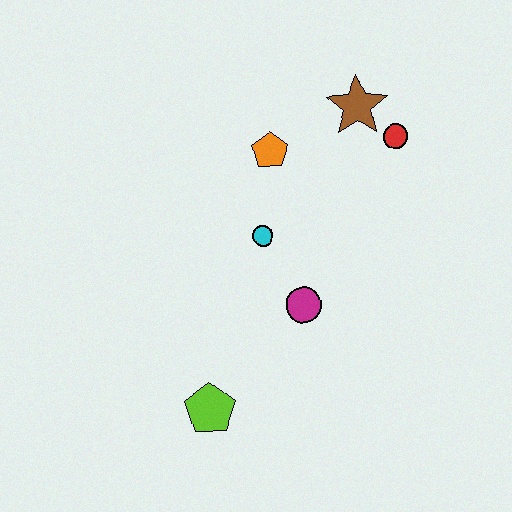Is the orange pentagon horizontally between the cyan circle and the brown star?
Yes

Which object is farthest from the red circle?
The lime pentagon is farthest from the red circle.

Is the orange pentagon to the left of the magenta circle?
Yes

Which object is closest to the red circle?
The brown star is closest to the red circle.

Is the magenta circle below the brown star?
Yes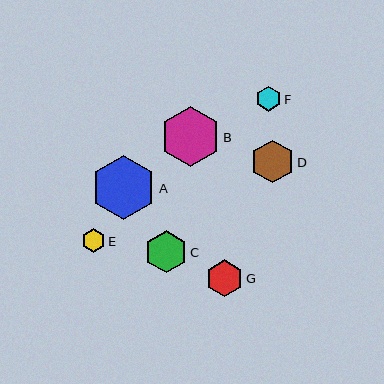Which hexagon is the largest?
Hexagon A is the largest with a size of approximately 64 pixels.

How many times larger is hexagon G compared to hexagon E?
Hexagon G is approximately 1.5 times the size of hexagon E.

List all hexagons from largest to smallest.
From largest to smallest: A, B, D, C, G, F, E.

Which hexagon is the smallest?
Hexagon E is the smallest with a size of approximately 24 pixels.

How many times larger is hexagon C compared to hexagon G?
Hexagon C is approximately 1.1 times the size of hexagon G.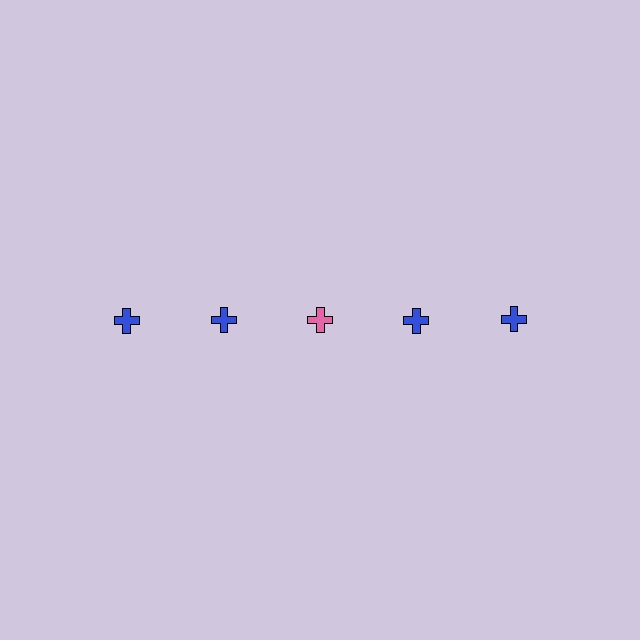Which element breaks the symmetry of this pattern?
The pink cross in the top row, center column breaks the symmetry. All other shapes are blue crosses.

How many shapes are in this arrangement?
There are 5 shapes arranged in a grid pattern.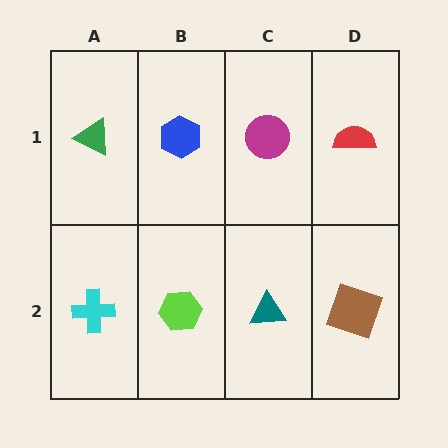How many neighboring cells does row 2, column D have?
2.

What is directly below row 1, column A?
A cyan cross.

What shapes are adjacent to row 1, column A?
A cyan cross (row 2, column A), a blue hexagon (row 1, column B).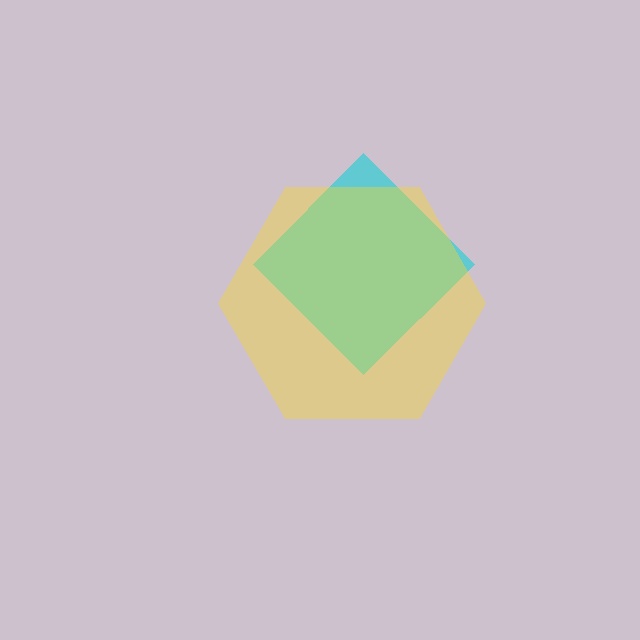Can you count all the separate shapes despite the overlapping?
Yes, there are 2 separate shapes.